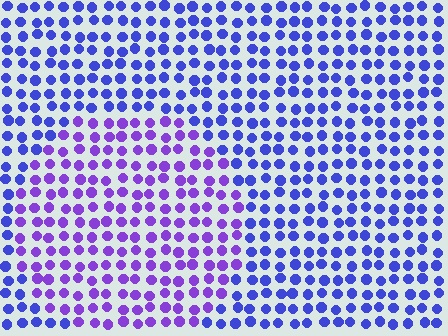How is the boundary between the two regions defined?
The boundary is defined purely by a slight shift in hue (about 33 degrees). Spacing, size, and orientation are identical on both sides.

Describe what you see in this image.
The image is filled with small blue elements in a uniform arrangement. A circle-shaped region is visible where the elements are tinted to a slightly different hue, forming a subtle color boundary.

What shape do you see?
I see a circle.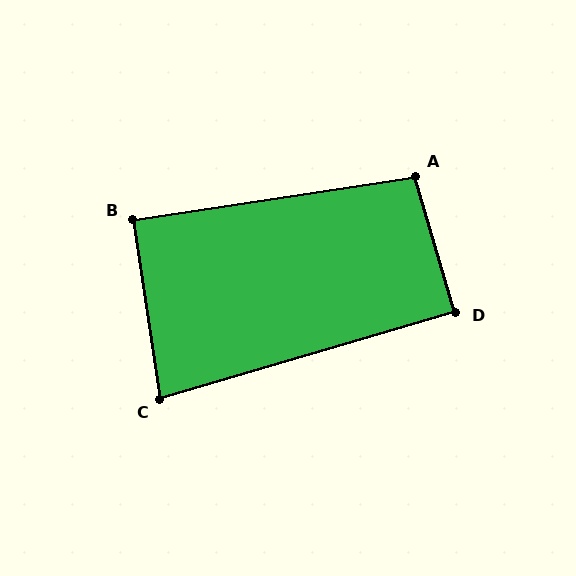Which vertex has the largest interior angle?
A, at approximately 98 degrees.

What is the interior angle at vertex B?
Approximately 90 degrees (approximately right).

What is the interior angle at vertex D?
Approximately 90 degrees (approximately right).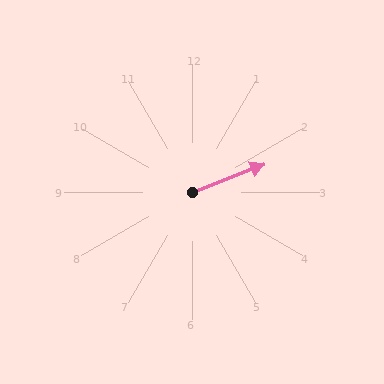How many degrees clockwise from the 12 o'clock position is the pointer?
Approximately 69 degrees.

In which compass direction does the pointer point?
East.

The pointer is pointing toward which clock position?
Roughly 2 o'clock.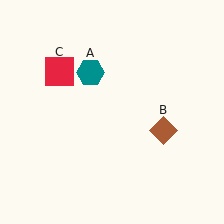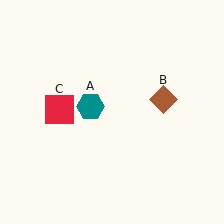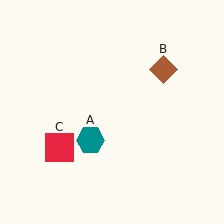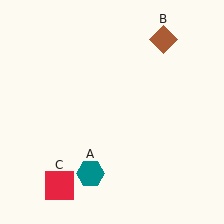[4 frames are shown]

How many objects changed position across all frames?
3 objects changed position: teal hexagon (object A), brown diamond (object B), red square (object C).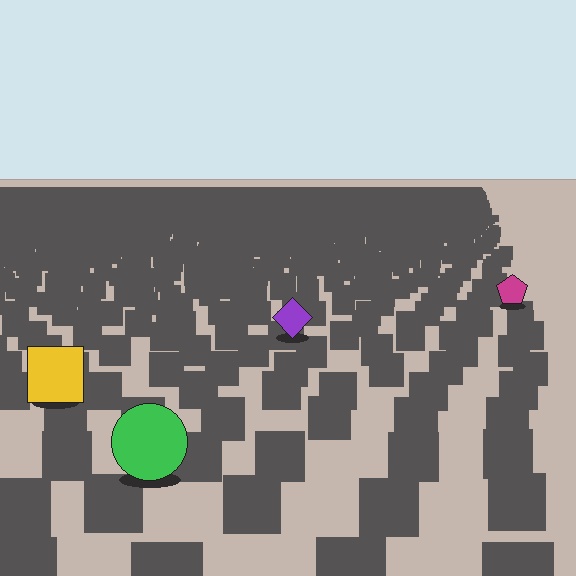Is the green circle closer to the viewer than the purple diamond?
Yes. The green circle is closer — you can tell from the texture gradient: the ground texture is coarser near it.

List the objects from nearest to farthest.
From nearest to farthest: the green circle, the yellow square, the purple diamond, the magenta pentagon.